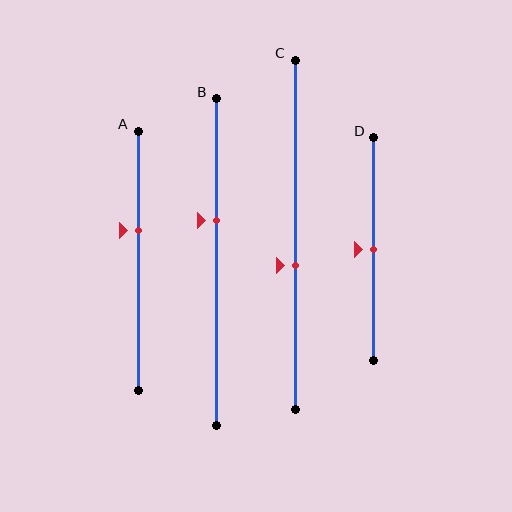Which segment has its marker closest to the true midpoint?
Segment D has its marker closest to the true midpoint.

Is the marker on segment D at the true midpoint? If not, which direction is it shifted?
Yes, the marker on segment D is at the true midpoint.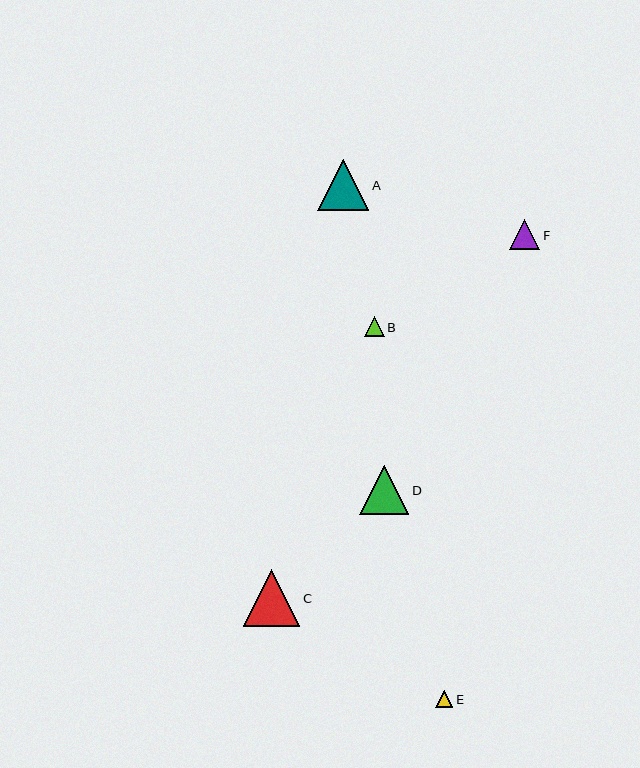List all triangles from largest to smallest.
From largest to smallest: C, A, D, F, B, E.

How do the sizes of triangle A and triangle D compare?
Triangle A and triangle D are approximately the same size.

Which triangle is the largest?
Triangle C is the largest with a size of approximately 56 pixels.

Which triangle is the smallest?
Triangle E is the smallest with a size of approximately 17 pixels.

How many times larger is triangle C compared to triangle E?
Triangle C is approximately 3.3 times the size of triangle E.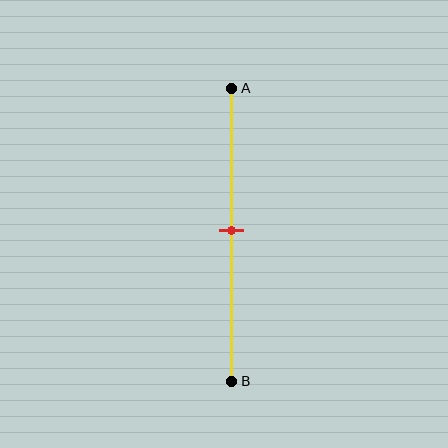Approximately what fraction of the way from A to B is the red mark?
The red mark is approximately 50% of the way from A to B.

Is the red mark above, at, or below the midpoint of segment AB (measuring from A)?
The red mark is approximately at the midpoint of segment AB.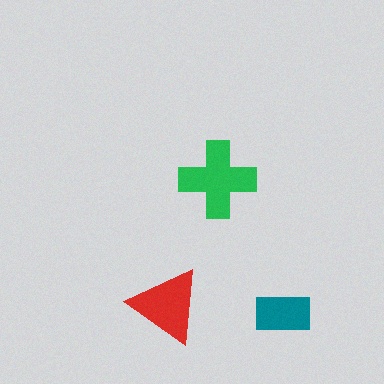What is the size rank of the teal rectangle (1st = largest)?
3rd.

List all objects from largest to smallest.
The green cross, the red triangle, the teal rectangle.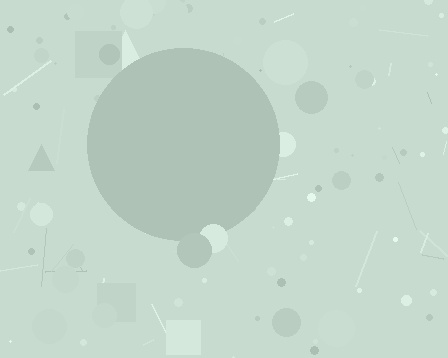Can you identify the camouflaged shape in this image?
The camouflaged shape is a circle.